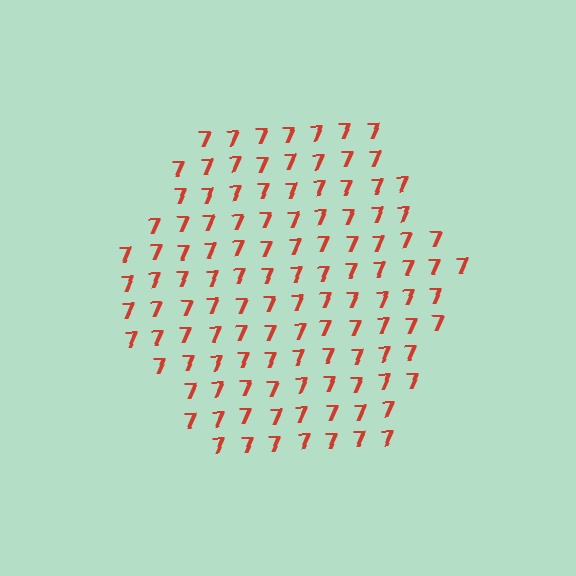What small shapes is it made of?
It is made of small digit 7's.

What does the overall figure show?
The overall figure shows a hexagon.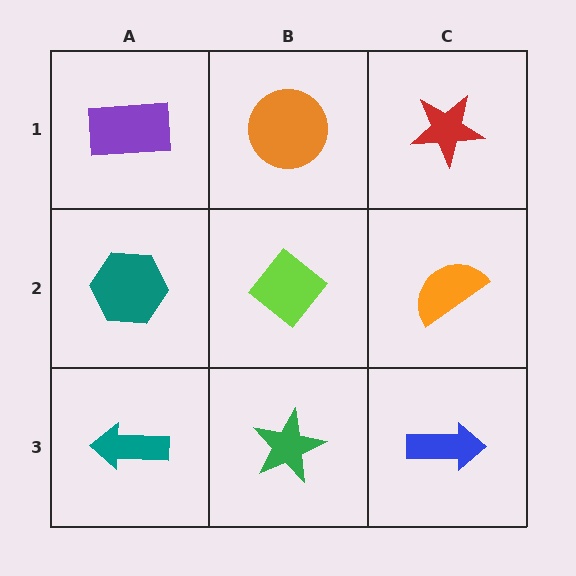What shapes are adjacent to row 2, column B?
An orange circle (row 1, column B), a green star (row 3, column B), a teal hexagon (row 2, column A), an orange semicircle (row 2, column C).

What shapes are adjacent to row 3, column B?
A lime diamond (row 2, column B), a teal arrow (row 3, column A), a blue arrow (row 3, column C).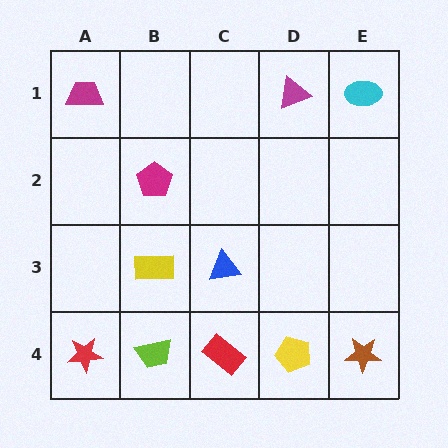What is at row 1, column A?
A magenta trapezoid.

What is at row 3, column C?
A blue triangle.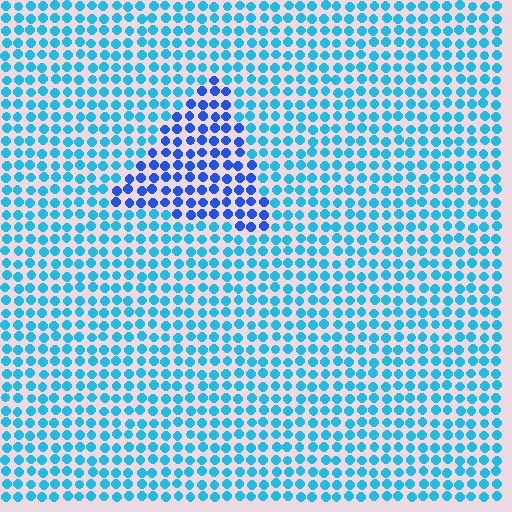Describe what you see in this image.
The image is filled with small cyan elements in a uniform arrangement. A triangle-shaped region is visible where the elements are tinted to a slightly different hue, forming a subtle color boundary.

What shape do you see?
I see a triangle.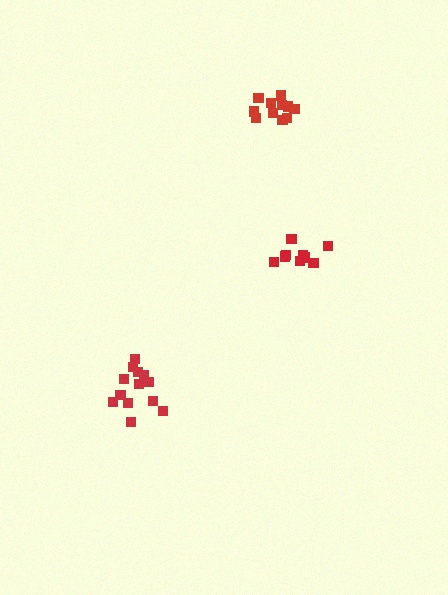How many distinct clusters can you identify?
There are 3 distinct clusters.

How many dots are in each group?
Group 1: 13 dots, Group 2: 11 dots, Group 3: 11 dots (35 total).